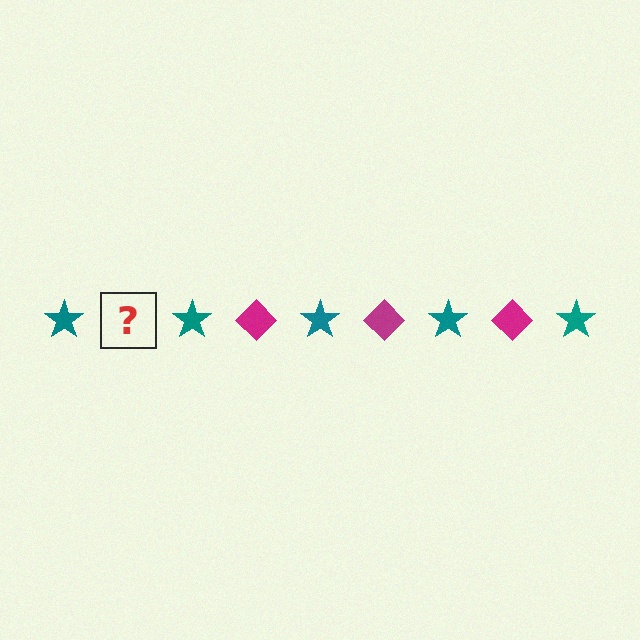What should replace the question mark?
The question mark should be replaced with a magenta diamond.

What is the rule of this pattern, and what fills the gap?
The rule is that the pattern alternates between teal star and magenta diamond. The gap should be filled with a magenta diamond.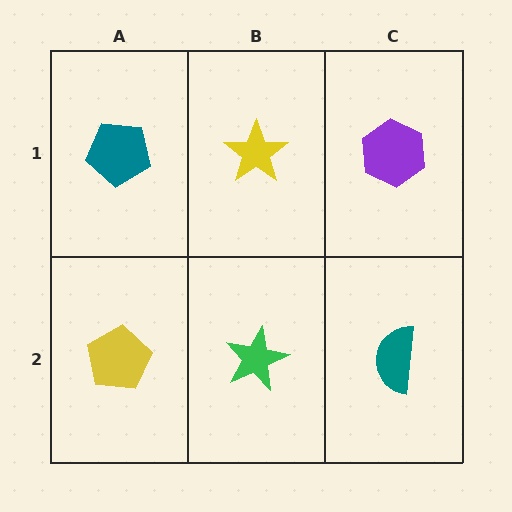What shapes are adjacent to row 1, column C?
A teal semicircle (row 2, column C), a yellow star (row 1, column B).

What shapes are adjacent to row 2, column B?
A yellow star (row 1, column B), a yellow pentagon (row 2, column A), a teal semicircle (row 2, column C).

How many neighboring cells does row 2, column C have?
2.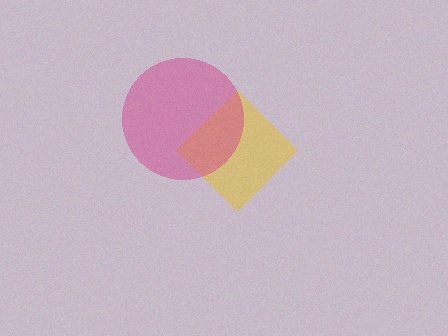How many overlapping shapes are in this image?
There are 2 overlapping shapes in the image.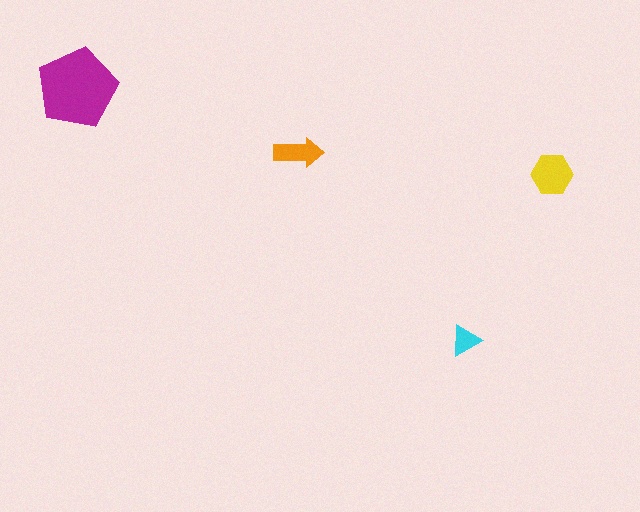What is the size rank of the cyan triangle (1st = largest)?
4th.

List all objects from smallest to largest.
The cyan triangle, the orange arrow, the yellow hexagon, the magenta pentagon.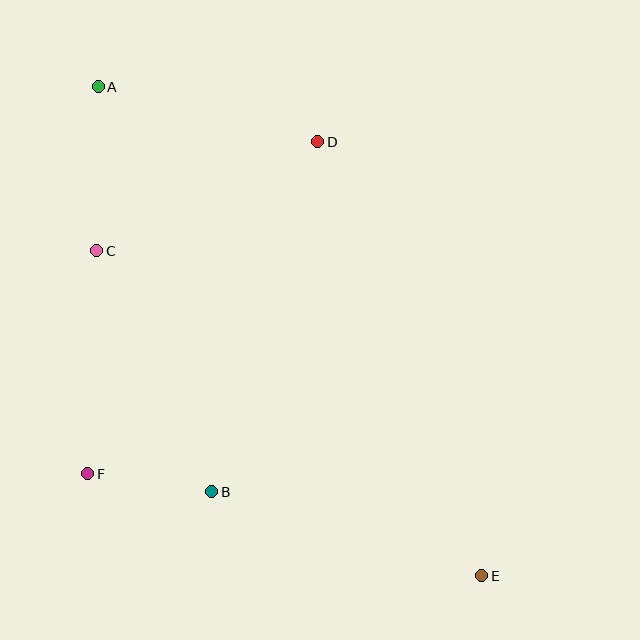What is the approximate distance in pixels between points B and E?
The distance between B and E is approximately 283 pixels.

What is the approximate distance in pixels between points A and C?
The distance between A and C is approximately 164 pixels.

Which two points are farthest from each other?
Points A and E are farthest from each other.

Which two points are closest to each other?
Points B and F are closest to each other.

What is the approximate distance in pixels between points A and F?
The distance between A and F is approximately 387 pixels.